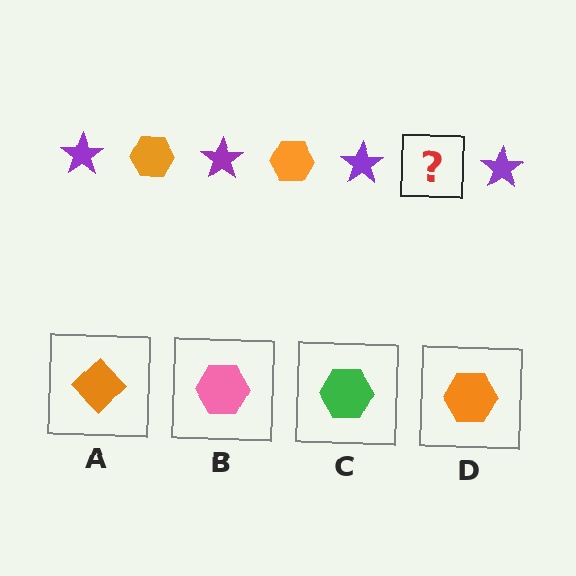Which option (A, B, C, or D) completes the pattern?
D.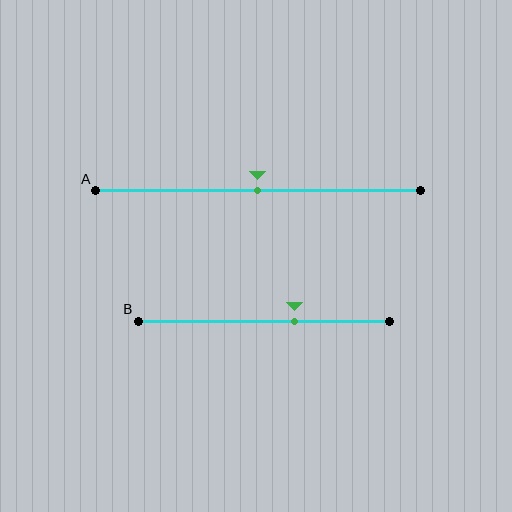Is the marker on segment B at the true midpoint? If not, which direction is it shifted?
No, the marker on segment B is shifted to the right by about 12% of the segment length.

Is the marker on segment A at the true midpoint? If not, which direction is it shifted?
Yes, the marker on segment A is at the true midpoint.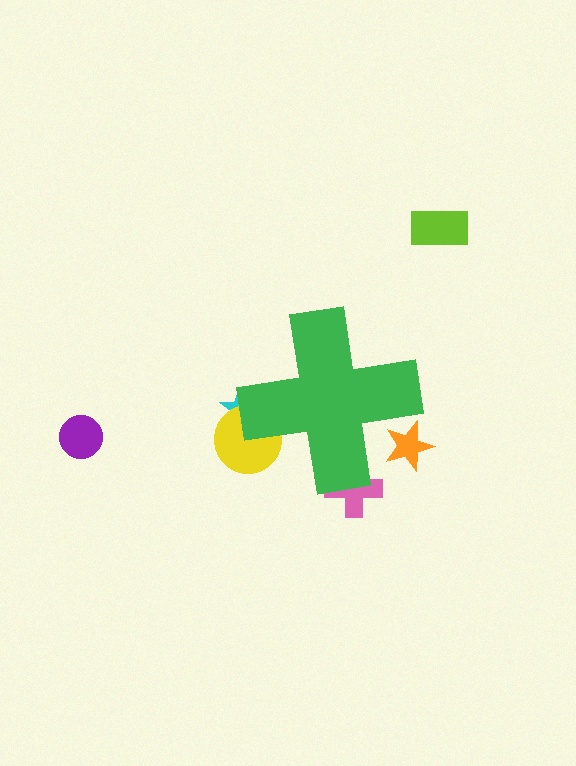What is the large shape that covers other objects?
A green cross.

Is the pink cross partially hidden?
Yes, the pink cross is partially hidden behind the green cross.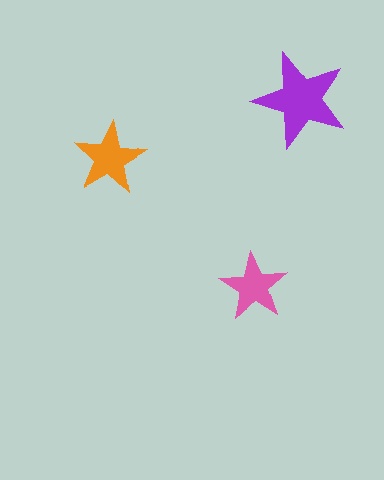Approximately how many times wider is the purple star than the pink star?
About 1.5 times wider.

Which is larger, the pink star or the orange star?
The orange one.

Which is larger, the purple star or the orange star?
The purple one.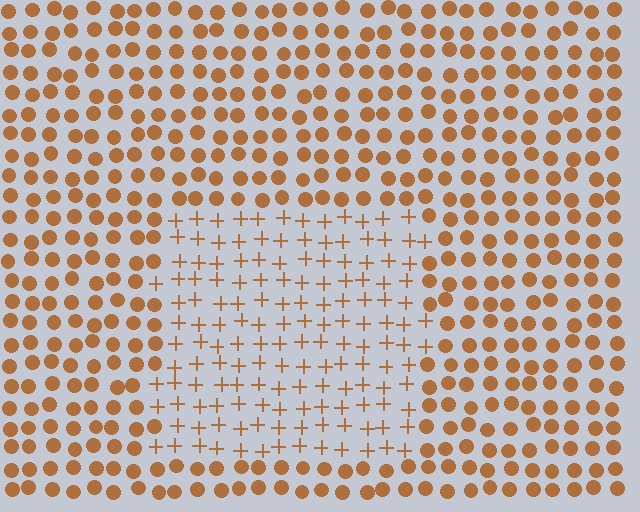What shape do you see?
I see a rectangle.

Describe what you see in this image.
The image is filled with small brown elements arranged in a uniform grid. A rectangle-shaped region contains plus signs, while the surrounding area contains circles. The boundary is defined purely by the change in element shape.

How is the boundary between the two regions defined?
The boundary is defined by a change in element shape: plus signs inside vs. circles outside. All elements share the same color and spacing.